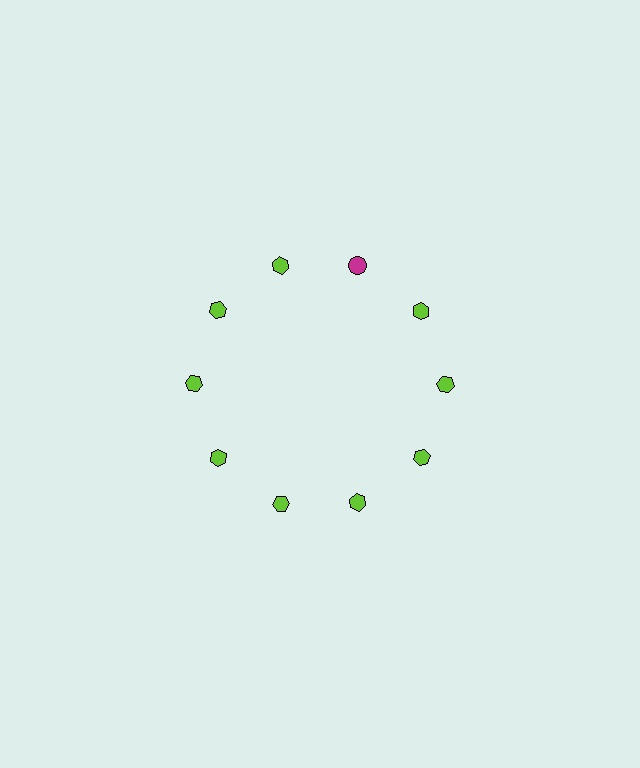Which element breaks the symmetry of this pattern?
The magenta circle at roughly the 1 o'clock position breaks the symmetry. All other shapes are lime hexagons.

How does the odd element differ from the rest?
It differs in both color (magenta instead of lime) and shape (circle instead of hexagon).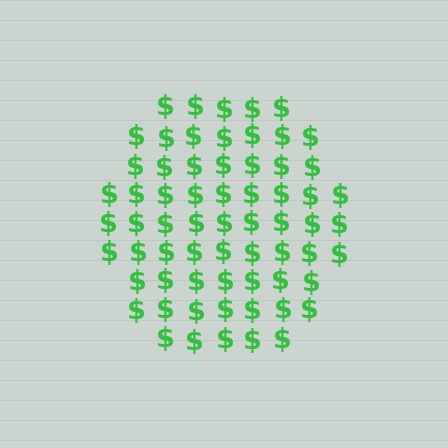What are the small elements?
The small elements are dollar signs.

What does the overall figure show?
The overall figure shows a hexagon.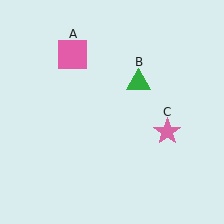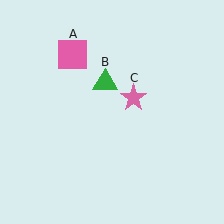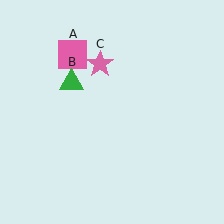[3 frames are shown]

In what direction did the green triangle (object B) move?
The green triangle (object B) moved left.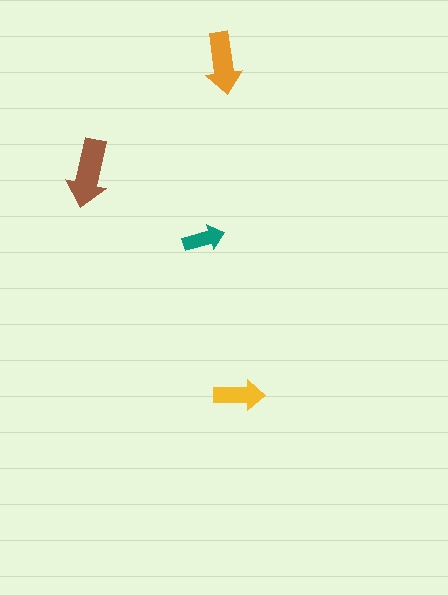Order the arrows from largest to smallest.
the brown one, the orange one, the yellow one, the teal one.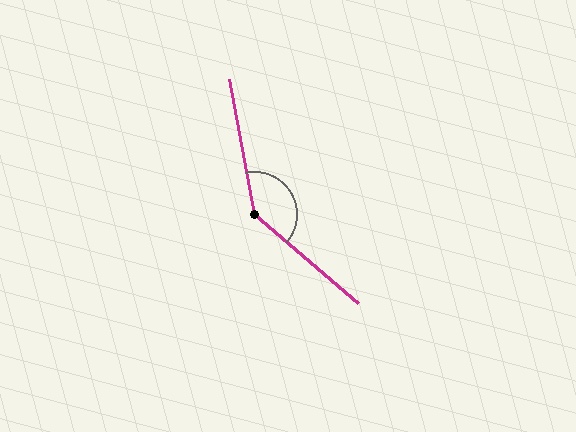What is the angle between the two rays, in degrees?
Approximately 141 degrees.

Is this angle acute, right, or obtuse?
It is obtuse.